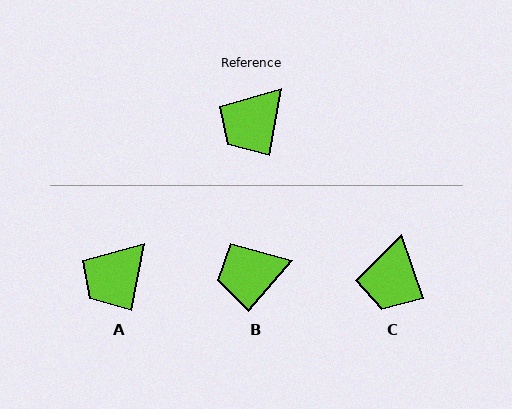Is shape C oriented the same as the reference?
No, it is off by about 30 degrees.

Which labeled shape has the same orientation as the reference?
A.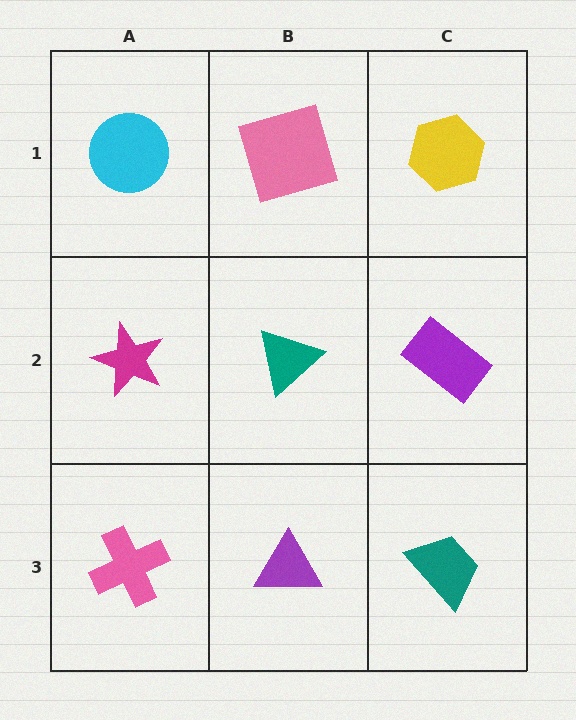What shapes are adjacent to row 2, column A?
A cyan circle (row 1, column A), a pink cross (row 3, column A), a teal triangle (row 2, column B).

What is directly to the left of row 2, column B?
A magenta star.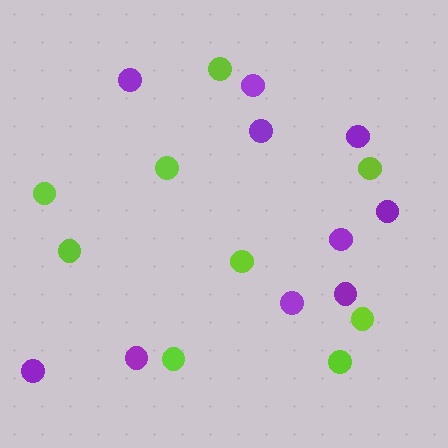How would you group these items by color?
There are 2 groups: one group of lime circles (9) and one group of purple circles (10).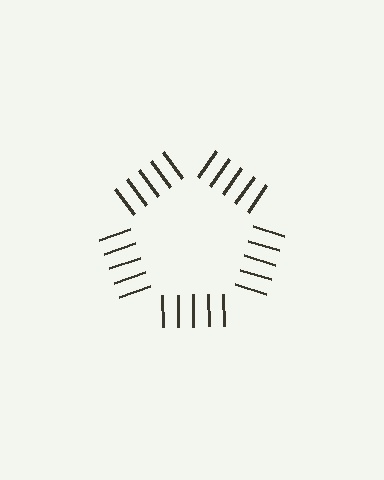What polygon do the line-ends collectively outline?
An illusory pentagon — the line segments terminate on its edges but no continuous stroke is drawn.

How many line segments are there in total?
25 — 5 along each of the 5 edges.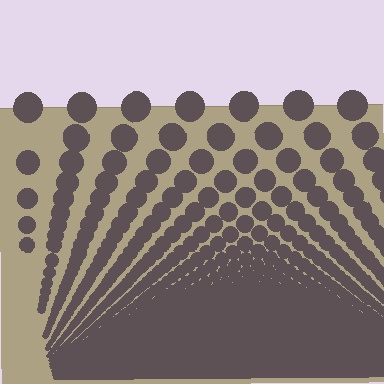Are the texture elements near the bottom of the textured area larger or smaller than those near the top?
Smaller. The gradient is inverted — elements near the bottom are smaller and denser.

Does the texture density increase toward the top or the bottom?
Density increases toward the bottom.